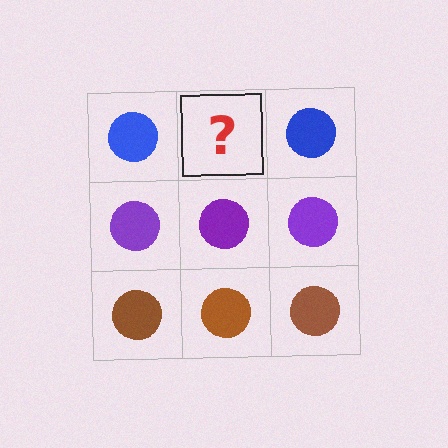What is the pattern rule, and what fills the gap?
The rule is that each row has a consistent color. The gap should be filled with a blue circle.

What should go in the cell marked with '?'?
The missing cell should contain a blue circle.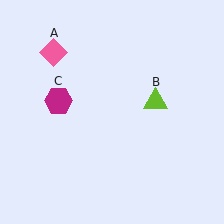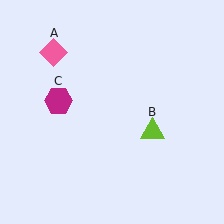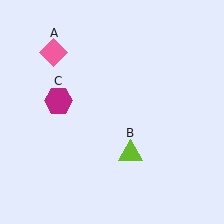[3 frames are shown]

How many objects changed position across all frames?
1 object changed position: lime triangle (object B).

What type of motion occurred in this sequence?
The lime triangle (object B) rotated clockwise around the center of the scene.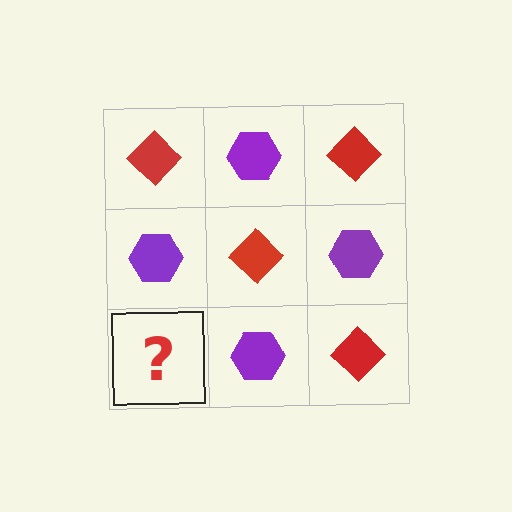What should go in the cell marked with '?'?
The missing cell should contain a red diamond.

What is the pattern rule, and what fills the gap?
The rule is that it alternates red diamond and purple hexagon in a checkerboard pattern. The gap should be filled with a red diamond.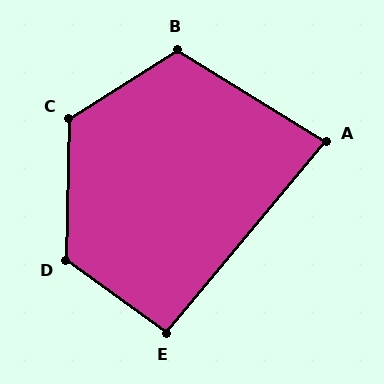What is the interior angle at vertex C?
Approximately 124 degrees (obtuse).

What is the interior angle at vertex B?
Approximately 116 degrees (obtuse).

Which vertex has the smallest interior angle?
A, at approximately 82 degrees.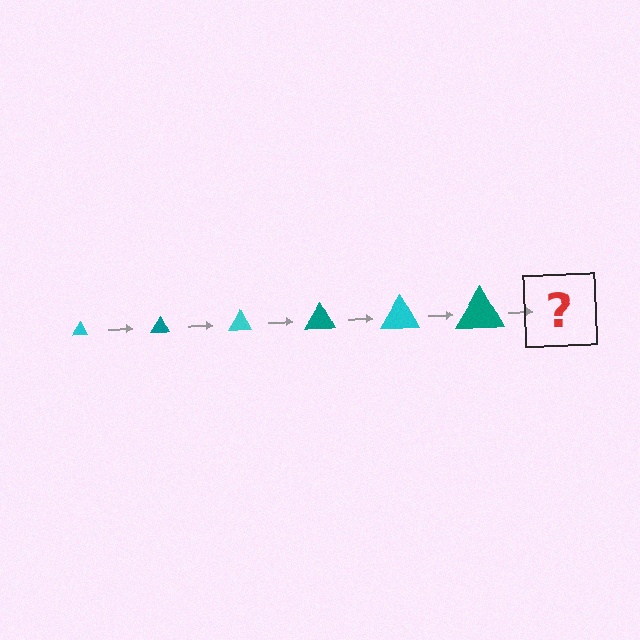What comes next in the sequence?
The next element should be a cyan triangle, larger than the previous one.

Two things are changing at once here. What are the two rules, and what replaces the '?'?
The two rules are that the triangle grows larger each step and the color cycles through cyan and teal. The '?' should be a cyan triangle, larger than the previous one.